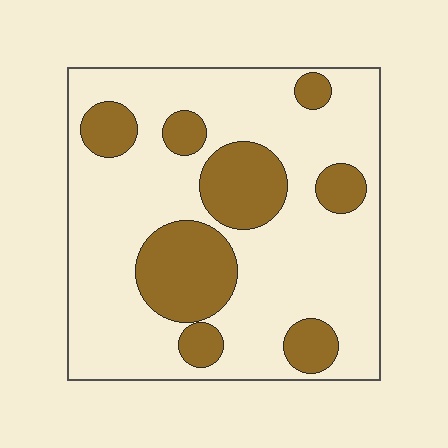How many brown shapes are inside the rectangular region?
8.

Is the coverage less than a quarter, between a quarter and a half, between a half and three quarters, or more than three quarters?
Between a quarter and a half.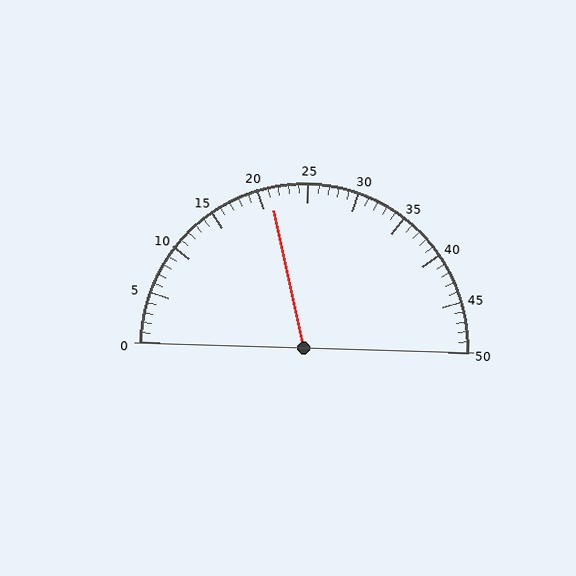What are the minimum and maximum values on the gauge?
The gauge ranges from 0 to 50.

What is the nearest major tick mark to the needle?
The nearest major tick mark is 20.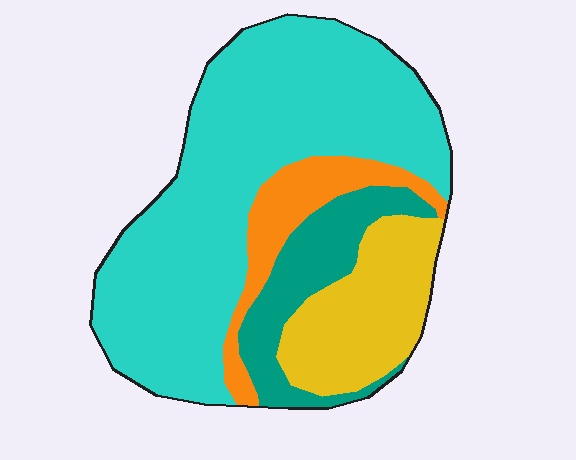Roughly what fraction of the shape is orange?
Orange takes up less than a quarter of the shape.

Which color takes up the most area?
Cyan, at roughly 60%.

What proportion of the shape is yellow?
Yellow covers 18% of the shape.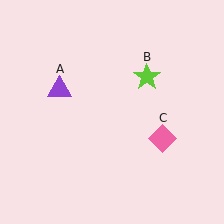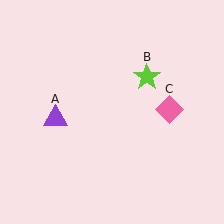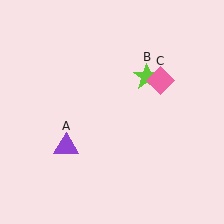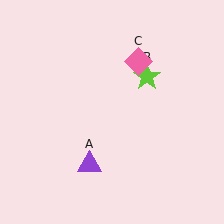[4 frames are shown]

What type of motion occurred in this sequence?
The purple triangle (object A), pink diamond (object C) rotated counterclockwise around the center of the scene.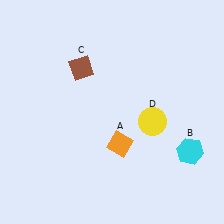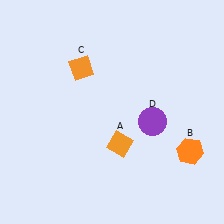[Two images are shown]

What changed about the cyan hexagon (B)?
In Image 1, B is cyan. In Image 2, it changed to orange.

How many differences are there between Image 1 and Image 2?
There are 3 differences between the two images.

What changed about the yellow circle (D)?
In Image 1, D is yellow. In Image 2, it changed to purple.